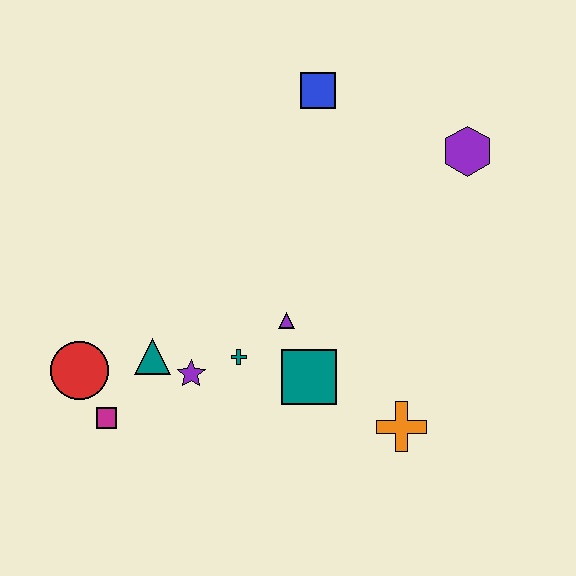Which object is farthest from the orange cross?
The blue square is farthest from the orange cross.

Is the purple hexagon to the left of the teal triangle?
No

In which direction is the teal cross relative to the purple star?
The teal cross is to the right of the purple star.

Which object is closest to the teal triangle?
The purple star is closest to the teal triangle.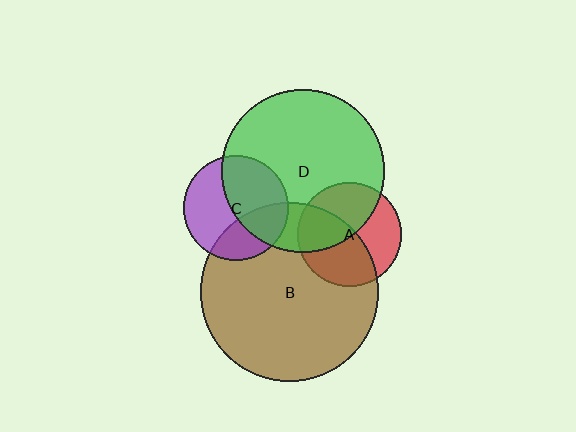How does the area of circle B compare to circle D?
Approximately 1.2 times.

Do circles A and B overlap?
Yes.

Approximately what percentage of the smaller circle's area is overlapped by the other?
Approximately 50%.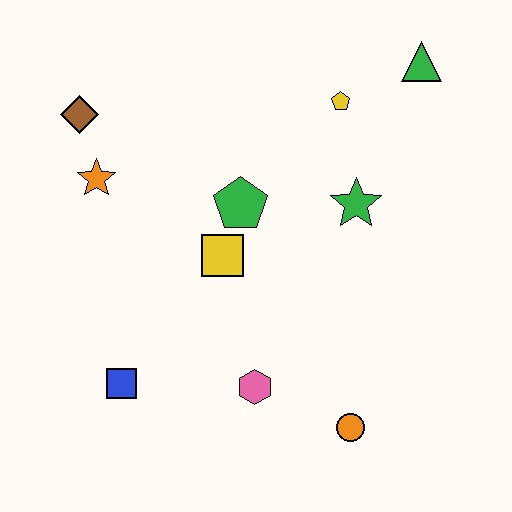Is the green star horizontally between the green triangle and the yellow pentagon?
Yes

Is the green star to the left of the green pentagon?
No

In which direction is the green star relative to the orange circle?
The green star is above the orange circle.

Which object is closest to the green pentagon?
The yellow square is closest to the green pentagon.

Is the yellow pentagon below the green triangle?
Yes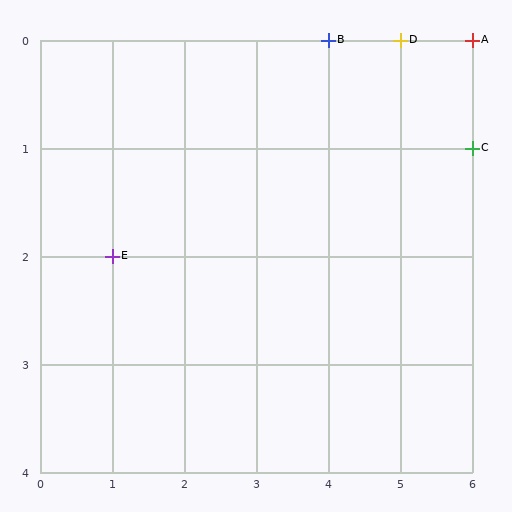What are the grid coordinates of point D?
Point D is at grid coordinates (5, 0).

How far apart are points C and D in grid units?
Points C and D are 1 column and 1 row apart (about 1.4 grid units diagonally).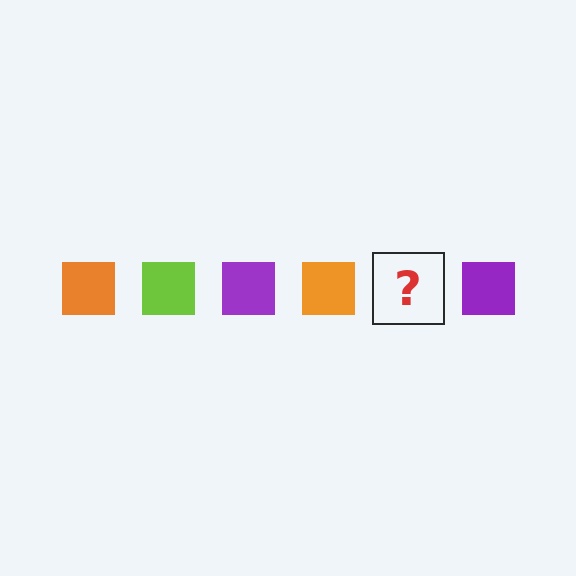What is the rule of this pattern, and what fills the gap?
The rule is that the pattern cycles through orange, lime, purple squares. The gap should be filled with a lime square.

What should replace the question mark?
The question mark should be replaced with a lime square.